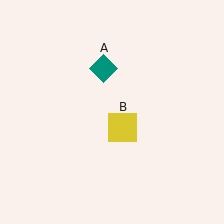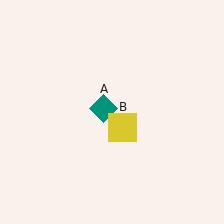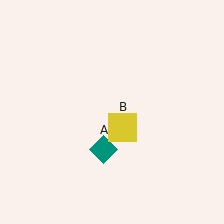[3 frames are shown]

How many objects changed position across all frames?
1 object changed position: teal diamond (object A).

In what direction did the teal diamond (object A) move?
The teal diamond (object A) moved down.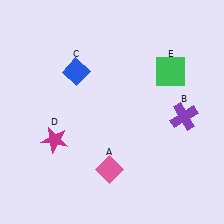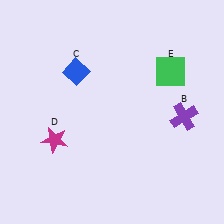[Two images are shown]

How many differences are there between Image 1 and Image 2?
There is 1 difference between the two images.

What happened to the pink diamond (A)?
The pink diamond (A) was removed in Image 2. It was in the bottom-left area of Image 1.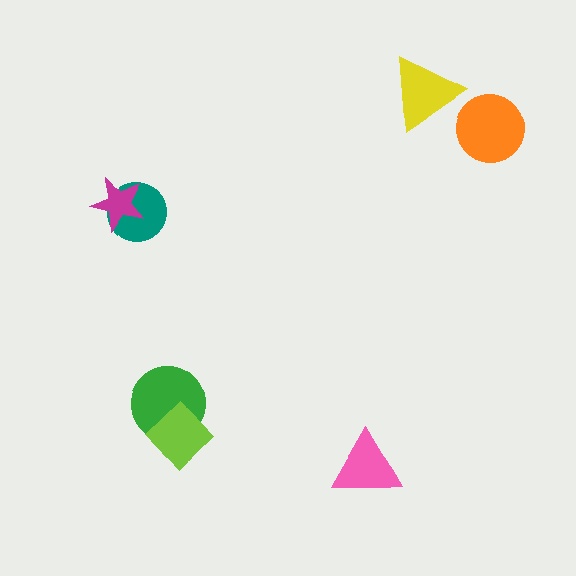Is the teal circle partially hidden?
Yes, it is partially covered by another shape.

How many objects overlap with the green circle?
1 object overlaps with the green circle.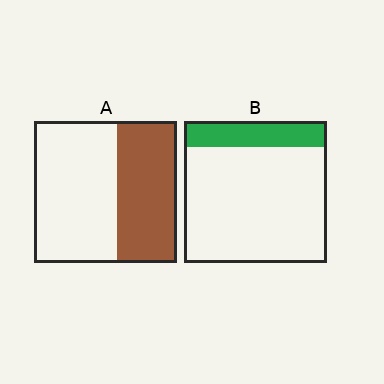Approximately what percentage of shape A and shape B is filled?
A is approximately 40% and B is approximately 20%.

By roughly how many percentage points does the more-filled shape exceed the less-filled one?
By roughly 25 percentage points (A over B).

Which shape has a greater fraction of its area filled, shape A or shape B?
Shape A.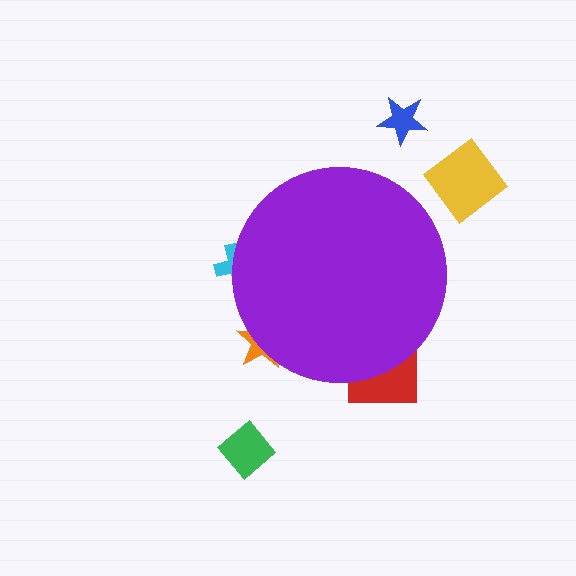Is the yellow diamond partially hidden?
No, the yellow diamond is fully visible.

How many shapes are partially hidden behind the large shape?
3 shapes are partially hidden.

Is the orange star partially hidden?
Yes, the orange star is partially hidden behind the purple circle.